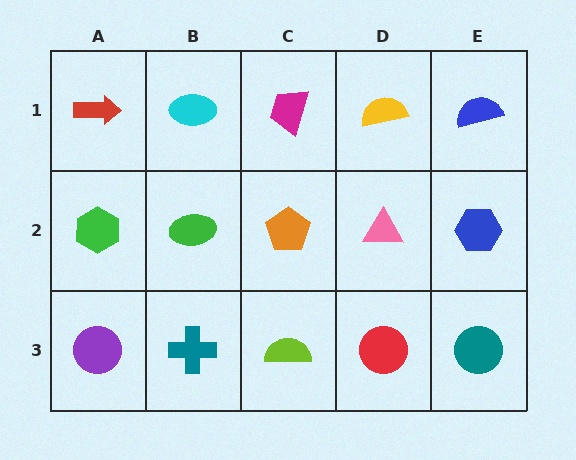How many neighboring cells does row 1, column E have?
2.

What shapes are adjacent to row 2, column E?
A blue semicircle (row 1, column E), a teal circle (row 3, column E), a pink triangle (row 2, column D).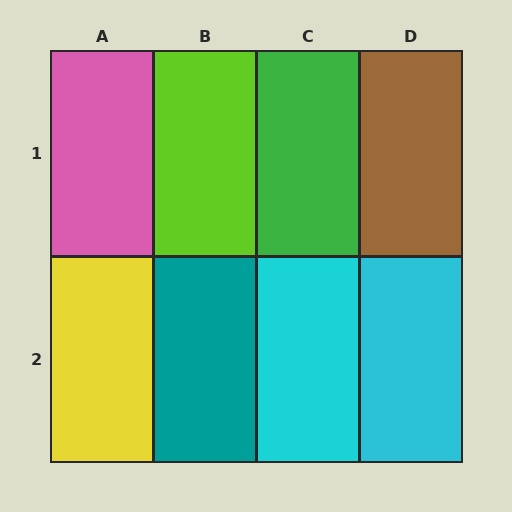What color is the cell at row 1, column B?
Lime.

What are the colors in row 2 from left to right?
Yellow, teal, cyan, cyan.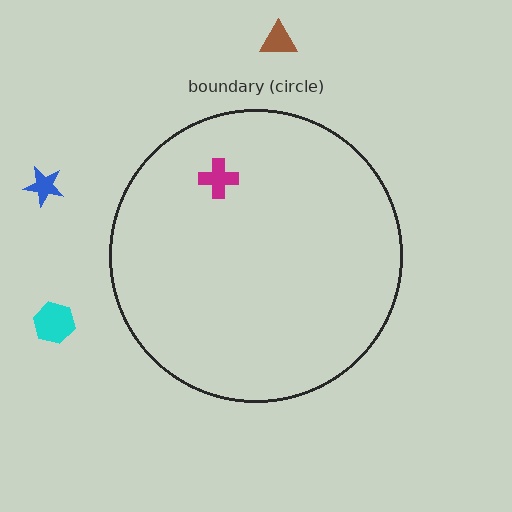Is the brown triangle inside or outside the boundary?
Outside.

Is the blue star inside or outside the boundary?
Outside.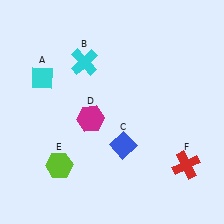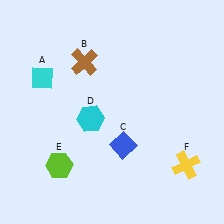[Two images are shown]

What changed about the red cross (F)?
In Image 1, F is red. In Image 2, it changed to yellow.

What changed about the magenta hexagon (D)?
In Image 1, D is magenta. In Image 2, it changed to cyan.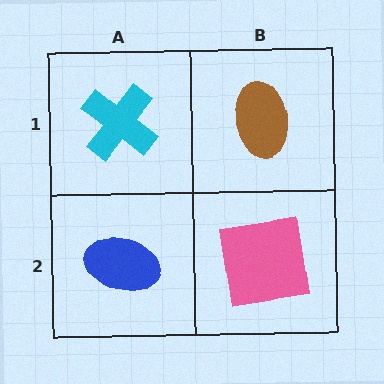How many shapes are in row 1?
2 shapes.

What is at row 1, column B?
A brown ellipse.